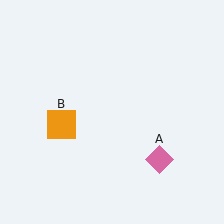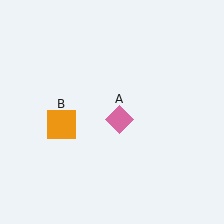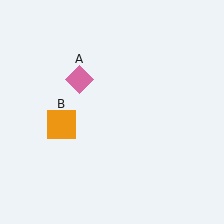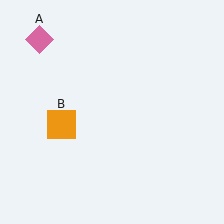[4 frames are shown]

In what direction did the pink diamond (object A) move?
The pink diamond (object A) moved up and to the left.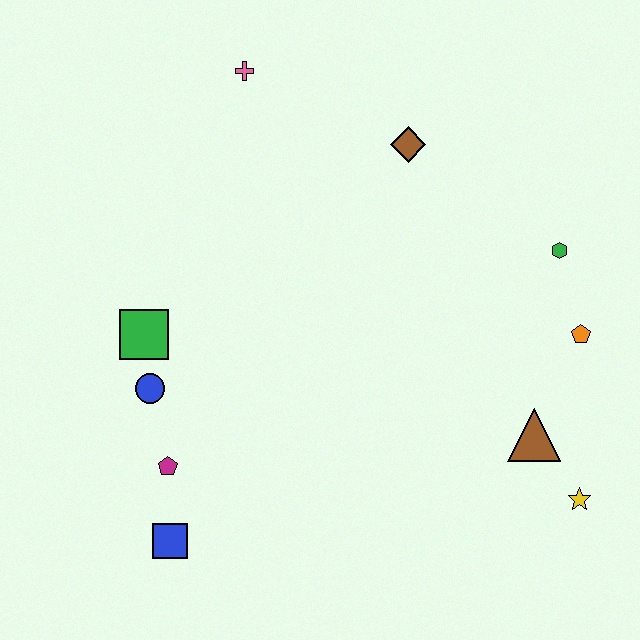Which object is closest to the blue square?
The magenta pentagon is closest to the blue square.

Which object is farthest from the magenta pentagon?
The green hexagon is farthest from the magenta pentagon.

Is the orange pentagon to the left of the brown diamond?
No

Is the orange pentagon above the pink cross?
No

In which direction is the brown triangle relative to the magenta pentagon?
The brown triangle is to the right of the magenta pentagon.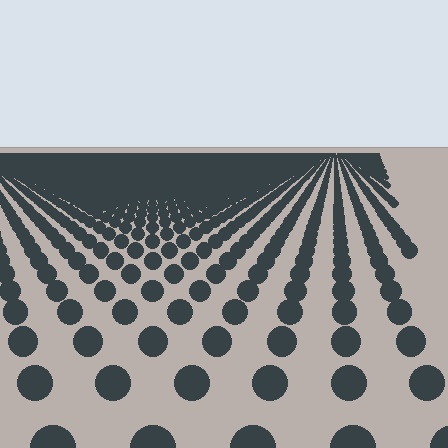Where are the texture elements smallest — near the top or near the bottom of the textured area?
Near the top.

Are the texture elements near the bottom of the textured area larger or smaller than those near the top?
Larger. Near the bottom, elements are closer to the viewer and appear at a bigger on-screen size.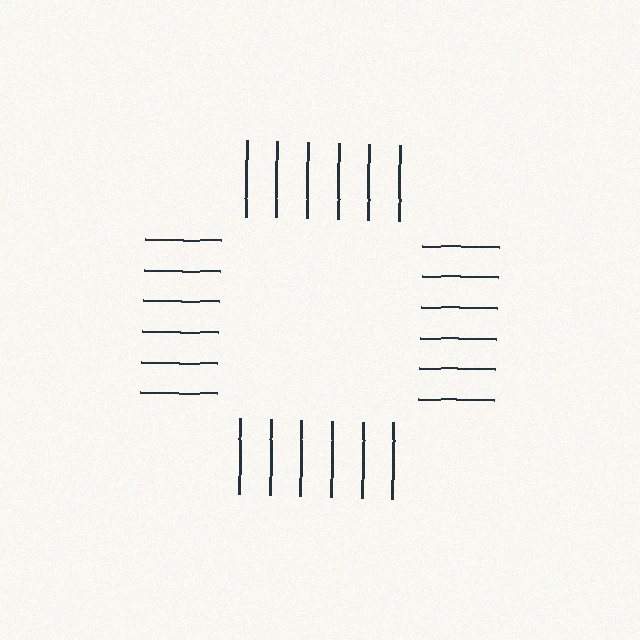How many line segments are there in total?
24 — 6 along each of the 4 edges.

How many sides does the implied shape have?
4 sides — the line-ends trace a square.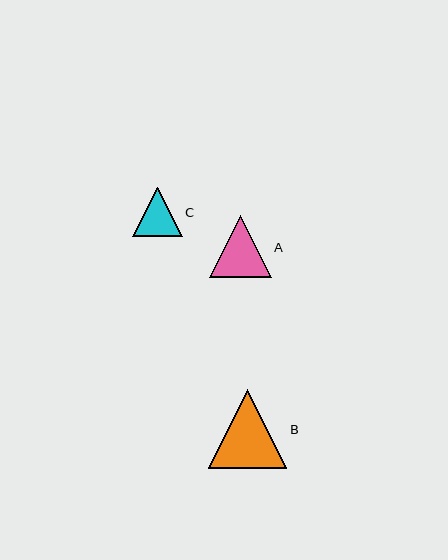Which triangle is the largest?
Triangle B is the largest with a size of approximately 79 pixels.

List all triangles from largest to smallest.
From largest to smallest: B, A, C.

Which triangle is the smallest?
Triangle C is the smallest with a size of approximately 49 pixels.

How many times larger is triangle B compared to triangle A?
Triangle B is approximately 1.3 times the size of triangle A.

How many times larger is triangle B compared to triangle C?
Triangle B is approximately 1.6 times the size of triangle C.